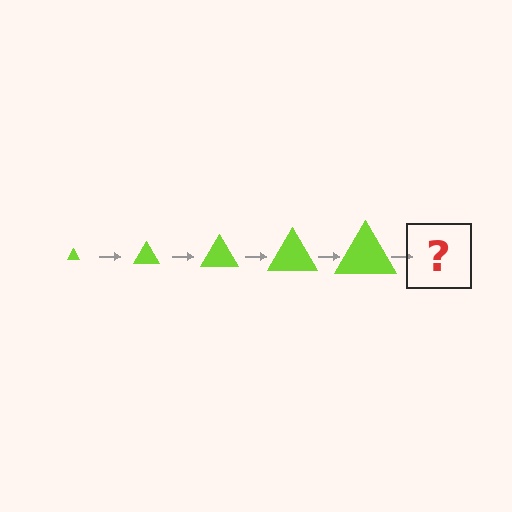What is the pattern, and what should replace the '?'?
The pattern is that the triangle gets progressively larger each step. The '?' should be a lime triangle, larger than the previous one.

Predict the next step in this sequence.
The next step is a lime triangle, larger than the previous one.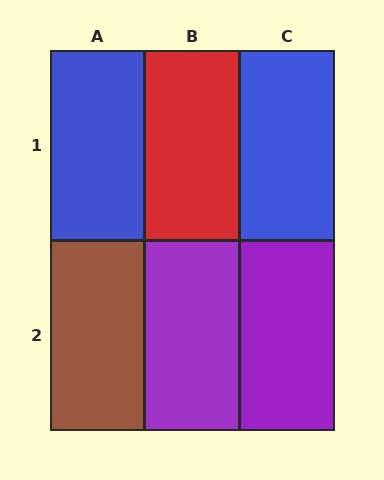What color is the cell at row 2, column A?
Brown.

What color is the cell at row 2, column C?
Purple.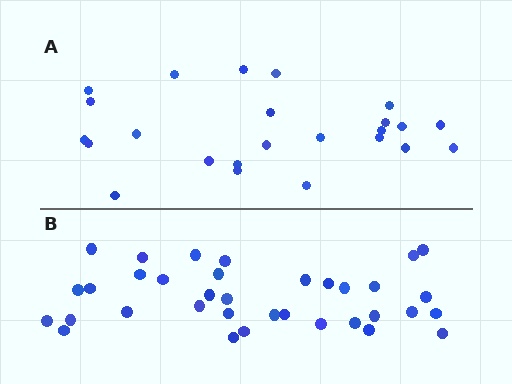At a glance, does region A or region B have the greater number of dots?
Region B (the bottom region) has more dots.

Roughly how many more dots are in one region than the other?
Region B has roughly 12 or so more dots than region A.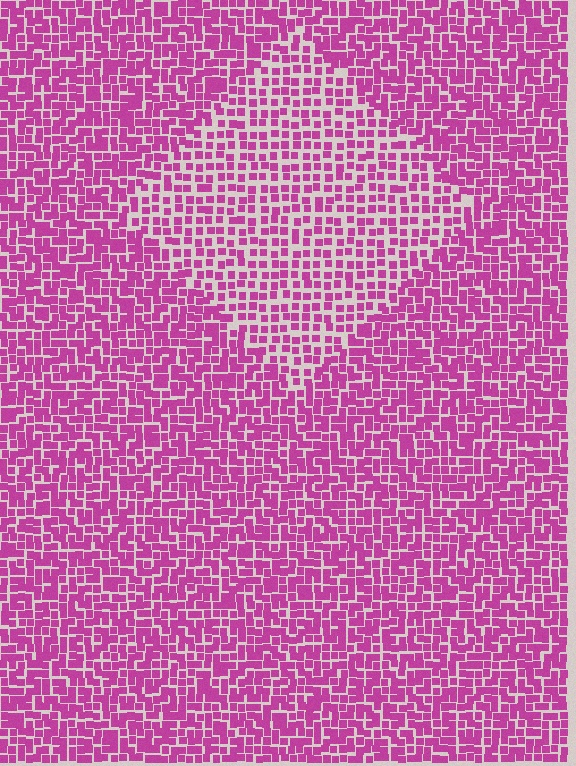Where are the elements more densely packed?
The elements are more densely packed outside the diamond boundary.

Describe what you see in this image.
The image contains small magenta elements arranged at two different densities. A diamond-shaped region is visible where the elements are less densely packed than the surrounding area.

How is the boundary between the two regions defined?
The boundary is defined by a change in element density (approximately 1.6x ratio). All elements are the same color, size, and shape.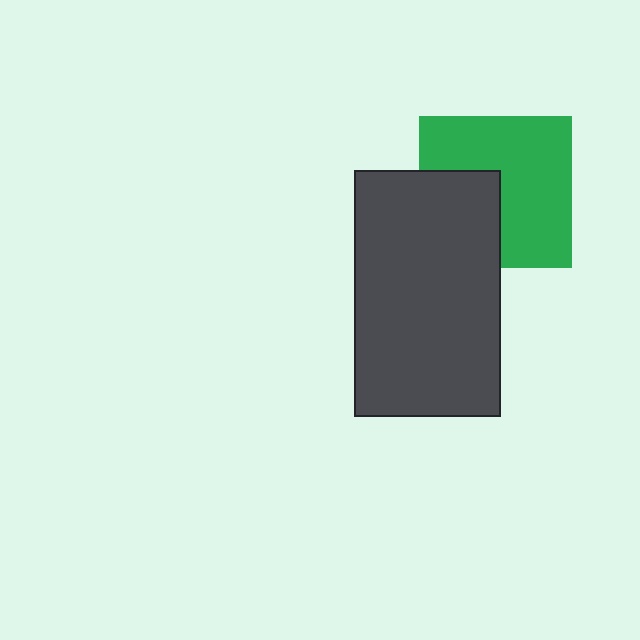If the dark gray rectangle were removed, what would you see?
You would see the complete green square.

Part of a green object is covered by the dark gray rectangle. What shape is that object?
It is a square.